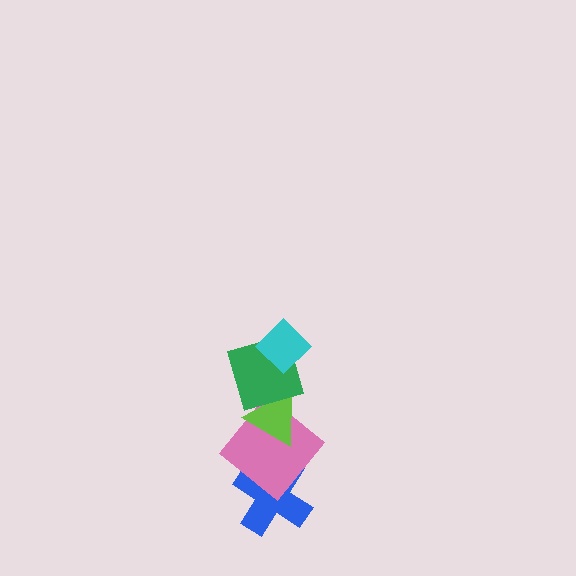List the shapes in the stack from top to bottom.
From top to bottom: the cyan diamond, the green square, the lime triangle, the pink diamond, the blue cross.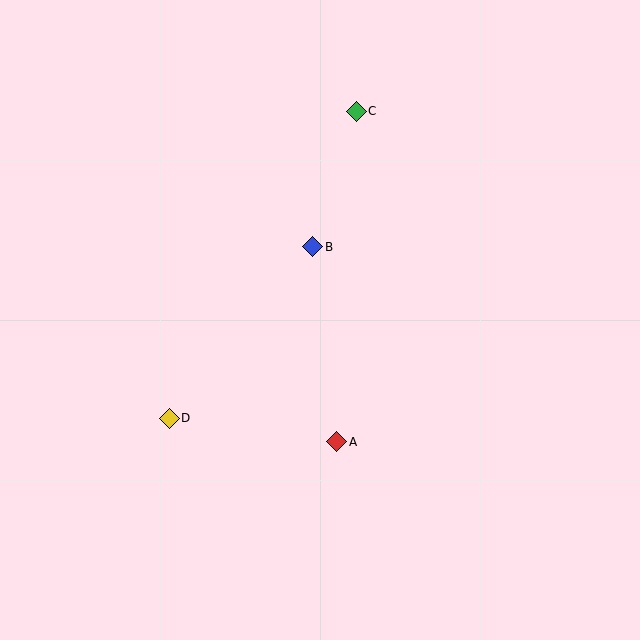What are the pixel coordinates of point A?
Point A is at (337, 442).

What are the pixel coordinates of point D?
Point D is at (169, 418).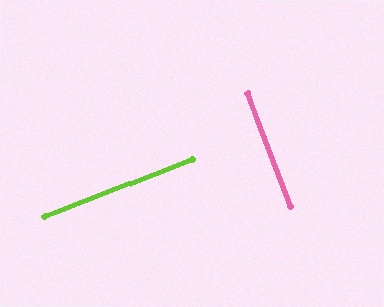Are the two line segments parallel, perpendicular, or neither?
Perpendicular — they meet at approximately 89°.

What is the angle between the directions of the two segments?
Approximately 89 degrees.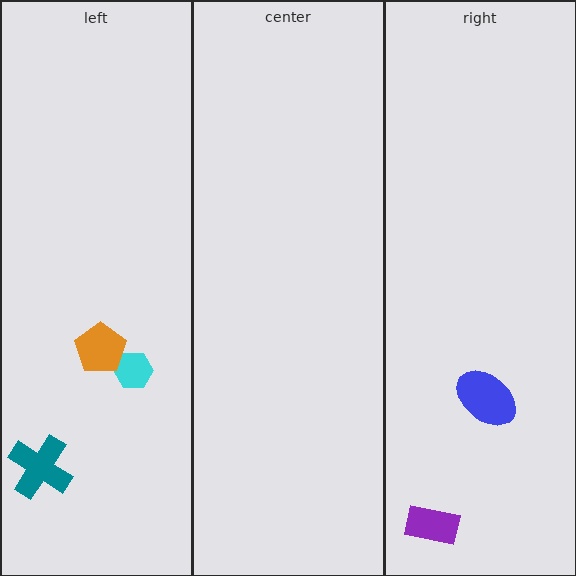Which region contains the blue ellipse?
The right region.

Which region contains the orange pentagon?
The left region.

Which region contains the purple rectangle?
The right region.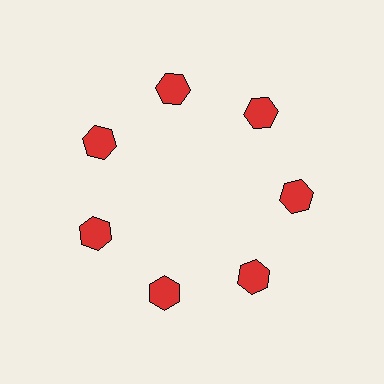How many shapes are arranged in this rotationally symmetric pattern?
There are 7 shapes, arranged in 7 groups of 1.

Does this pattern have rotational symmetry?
Yes, this pattern has 7-fold rotational symmetry. It looks the same after rotating 51 degrees around the center.